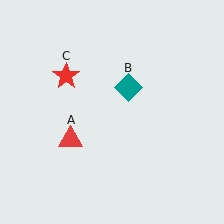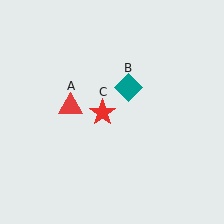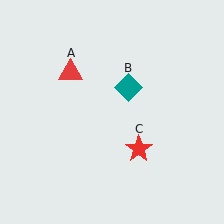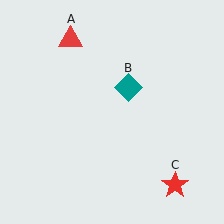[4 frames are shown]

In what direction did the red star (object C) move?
The red star (object C) moved down and to the right.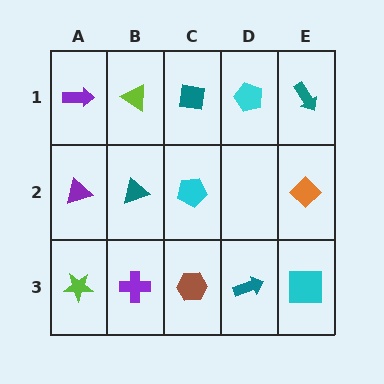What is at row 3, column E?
A cyan square.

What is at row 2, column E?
An orange diamond.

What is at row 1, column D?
A cyan pentagon.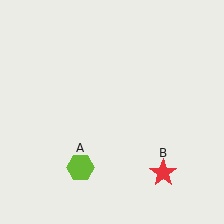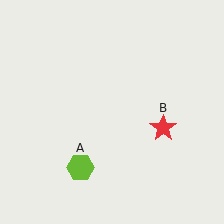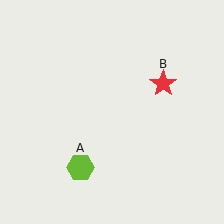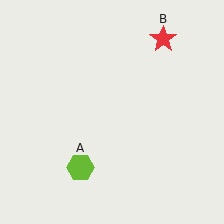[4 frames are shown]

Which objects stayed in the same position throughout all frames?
Lime hexagon (object A) remained stationary.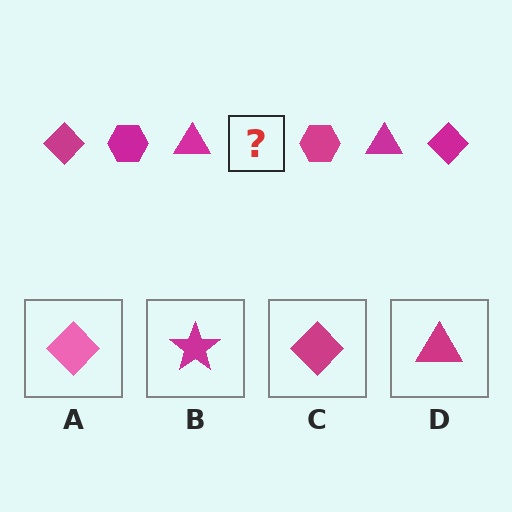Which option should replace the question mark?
Option C.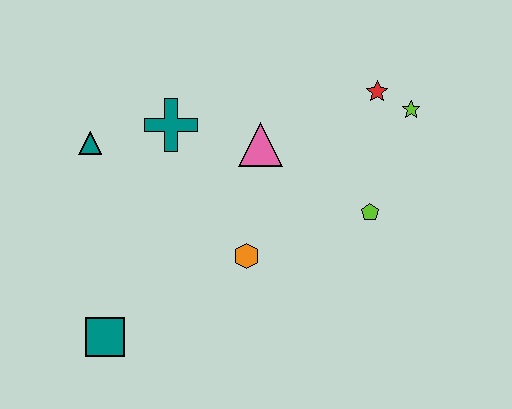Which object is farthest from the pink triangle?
The teal square is farthest from the pink triangle.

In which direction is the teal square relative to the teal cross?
The teal square is below the teal cross.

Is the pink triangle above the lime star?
No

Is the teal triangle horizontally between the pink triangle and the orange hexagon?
No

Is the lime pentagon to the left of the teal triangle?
No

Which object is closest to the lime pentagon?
The lime star is closest to the lime pentagon.